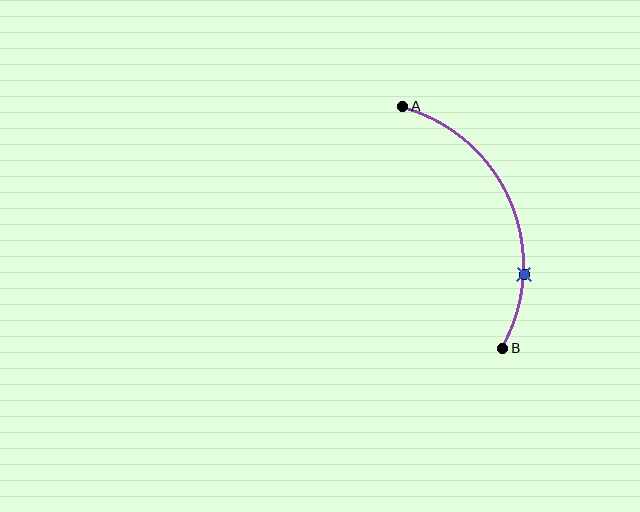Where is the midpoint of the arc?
The arc midpoint is the point on the curve farthest from the straight line joining A and B. It sits to the right of that line.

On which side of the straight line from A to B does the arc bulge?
The arc bulges to the right of the straight line connecting A and B.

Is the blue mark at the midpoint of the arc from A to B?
No. The blue mark lies on the arc but is closer to endpoint B. The arc midpoint would be at the point on the curve equidistant along the arc from both A and B.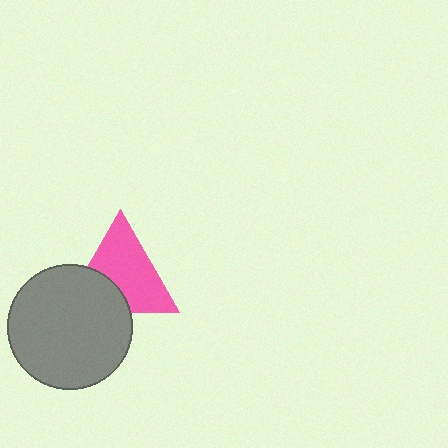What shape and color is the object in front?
The object in front is a gray circle.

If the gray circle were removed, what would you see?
You would see the complete pink triangle.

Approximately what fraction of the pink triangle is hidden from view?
Roughly 33% of the pink triangle is hidden behind the gray circle.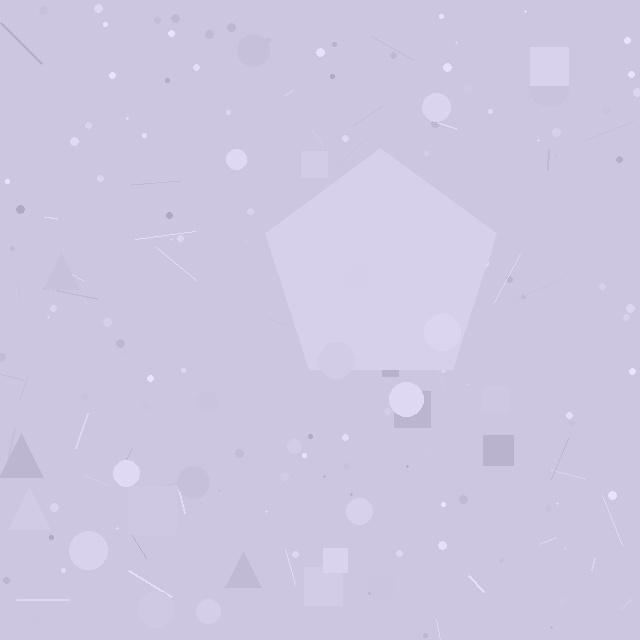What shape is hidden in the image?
A pentagon is hidden in the image.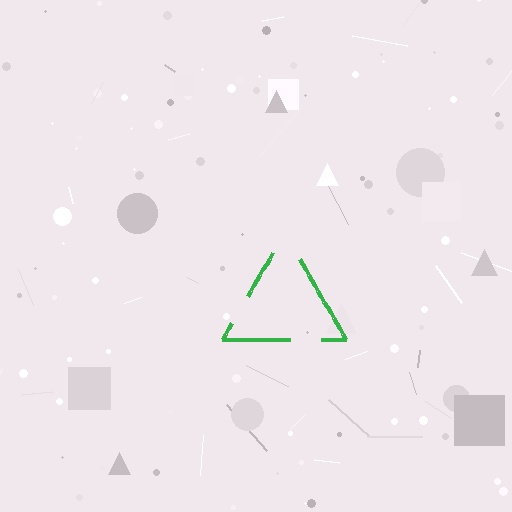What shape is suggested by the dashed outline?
The dashed outline suggests a triangle.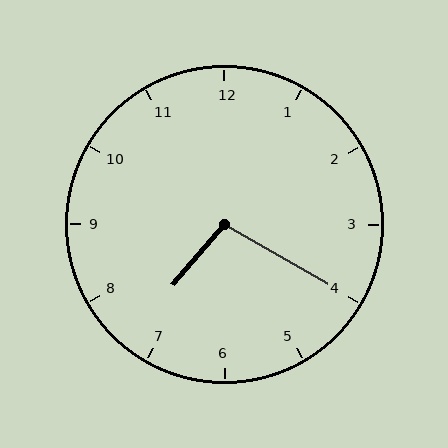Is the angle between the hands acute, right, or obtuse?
It is obtuse.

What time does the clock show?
7:20.